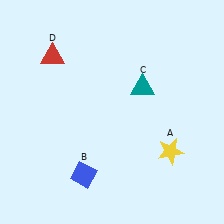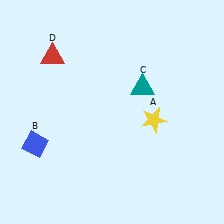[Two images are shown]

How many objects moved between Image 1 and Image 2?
2 objects moved between the two images.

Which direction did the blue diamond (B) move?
The blue diamond (B) moved left.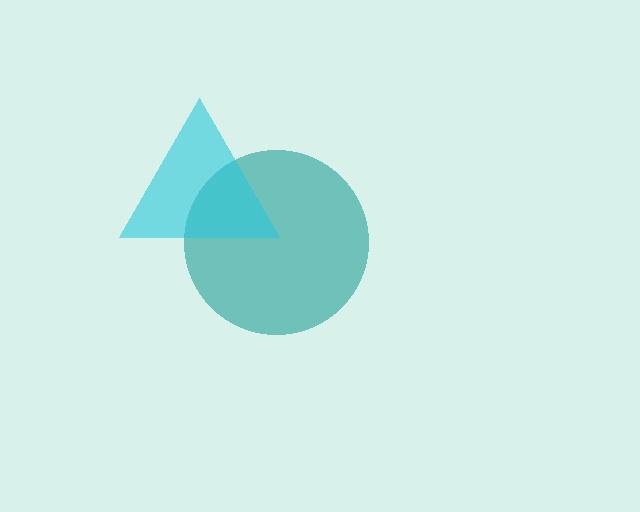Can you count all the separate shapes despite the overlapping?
Yes, there are 2 separate shapes.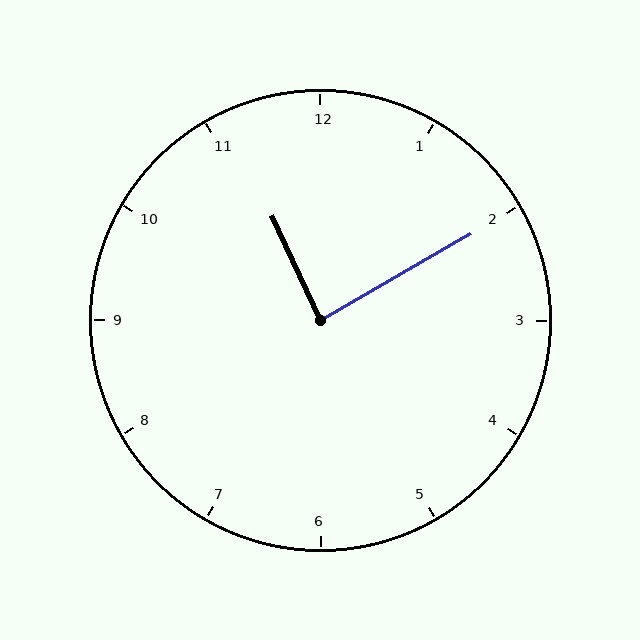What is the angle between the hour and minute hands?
Approximately 85 degrees.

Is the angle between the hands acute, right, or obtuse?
It is right.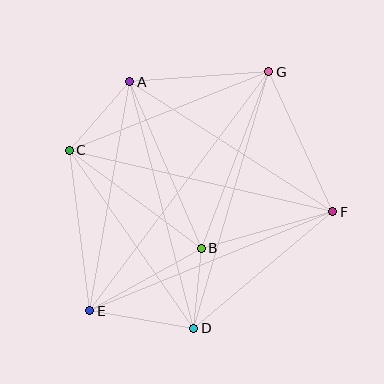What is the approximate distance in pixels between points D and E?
The distance between D and E is approximately 106 pixels.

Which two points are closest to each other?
Points B and D are closest to each other.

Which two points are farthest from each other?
Points E and G are farthest from each other.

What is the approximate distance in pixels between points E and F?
The distance between E and F is approximately 263 pixels.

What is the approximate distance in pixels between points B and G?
The distance between B and G is approximately 189 pixels.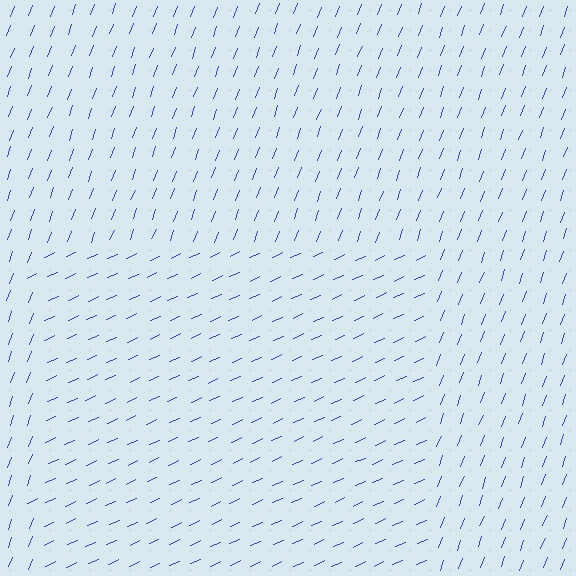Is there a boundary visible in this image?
Yes, there is a texture boundary formed by a change in line orientation.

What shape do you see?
I see a rectangle.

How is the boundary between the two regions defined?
The boundary is defined purely by a change in line orientation (approximately 45 degrees difference). All lines are the same color and thickness.